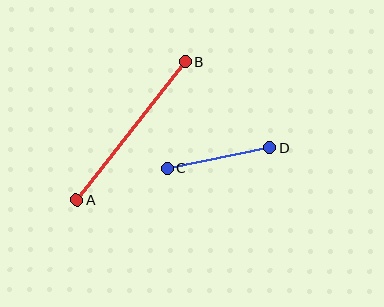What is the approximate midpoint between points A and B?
The midpoint is at approximately (131, 131) pixels.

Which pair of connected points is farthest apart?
Points A and B are farthest apart.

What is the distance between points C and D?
The distance is approximately 105 pixels.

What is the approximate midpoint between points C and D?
The midpoint is at approximately (218, 158) pixels.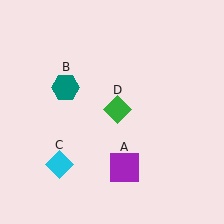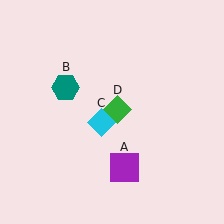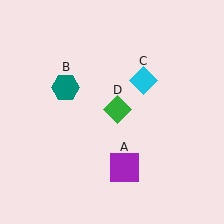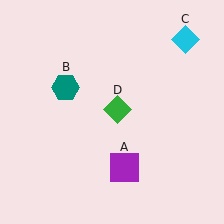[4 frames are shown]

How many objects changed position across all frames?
1 object changed position: cyan diamond (object C).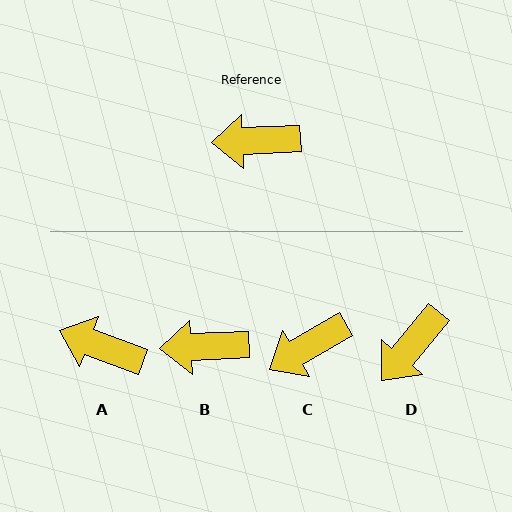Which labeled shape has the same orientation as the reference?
B.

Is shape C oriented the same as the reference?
No, it is off by about 28 degrees.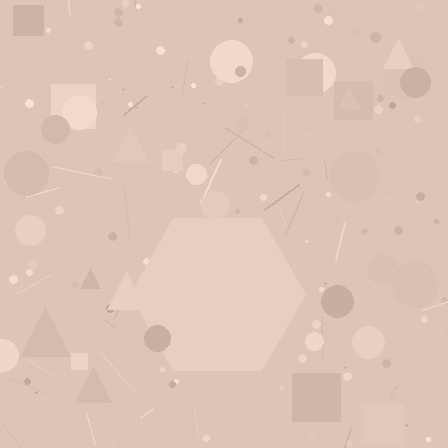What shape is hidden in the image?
A hexagon is hidden in the image.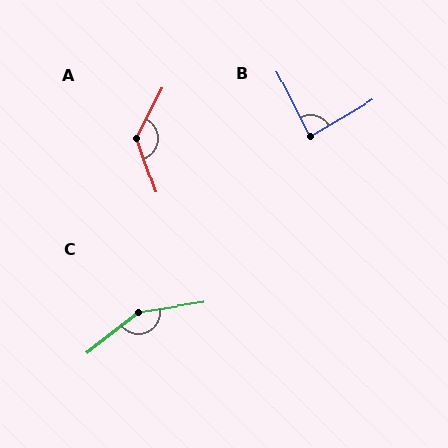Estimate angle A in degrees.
Approximately 134 degrees.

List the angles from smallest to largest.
B (87°), A (134°), C (150°).